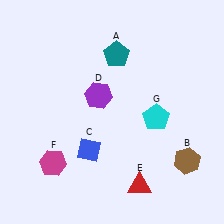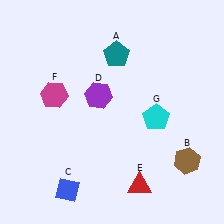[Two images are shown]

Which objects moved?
The objects that moved are: the blue diamond (C), the magenta hexagon (F).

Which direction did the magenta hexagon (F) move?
The magenta hexagon (F) moved up.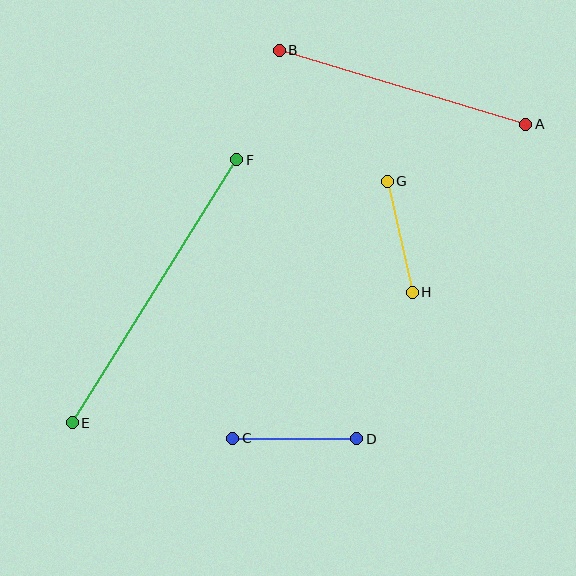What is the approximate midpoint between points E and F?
The midpoint is at approximately (155, 291) pixels.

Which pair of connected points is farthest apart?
Points E and F are farthest apart.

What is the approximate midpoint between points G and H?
The midpoint is at approximately (400, 237) pixels.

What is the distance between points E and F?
The distance is approximately 310 pixels.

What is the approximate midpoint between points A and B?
The midpoint is at approximately (402, 87) pixels.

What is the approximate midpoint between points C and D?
The midpoint is at approximately (295, 438) pixels.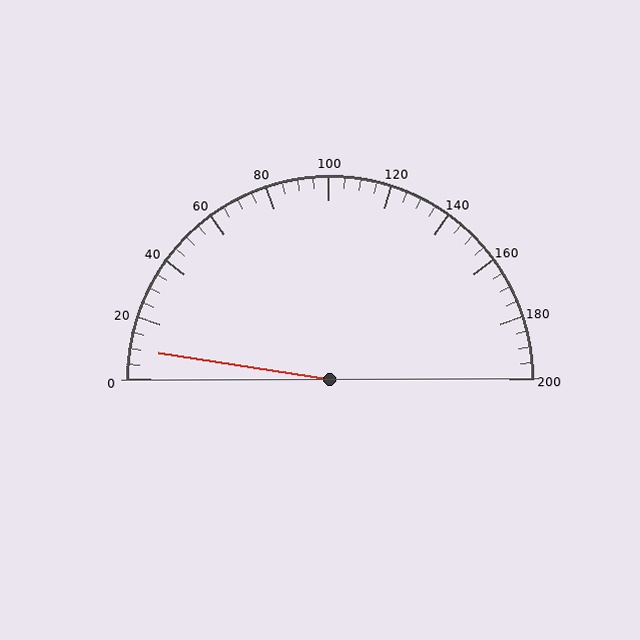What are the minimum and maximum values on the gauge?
The gauge ranges from 0 to 200.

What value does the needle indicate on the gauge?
The needle indicates approximately 10.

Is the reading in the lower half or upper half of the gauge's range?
The reading is in the lower half of the range (0 to 200).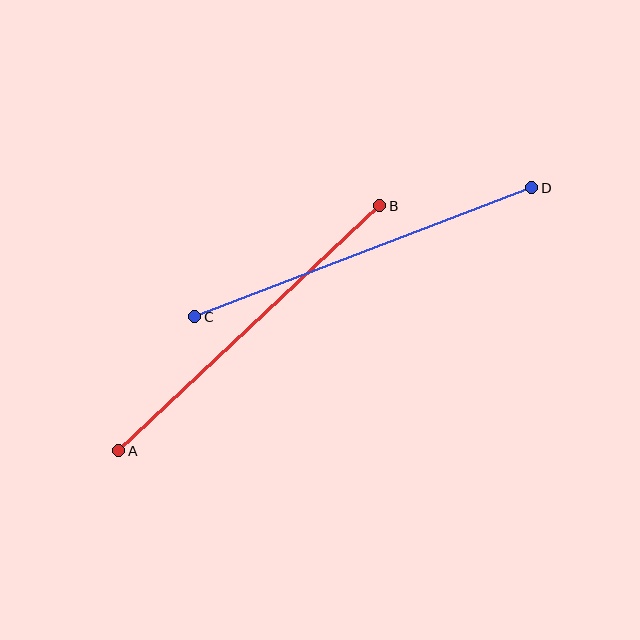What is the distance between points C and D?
The distance is approximately 361 pixels.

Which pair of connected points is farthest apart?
Points C and D are farthest apart.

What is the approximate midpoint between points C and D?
The midpoint is at approximately (363, 252) pixels.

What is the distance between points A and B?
The distance is approximately 359 pixels.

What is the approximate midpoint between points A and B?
The midpoint is at approximately (249, 328) pixels.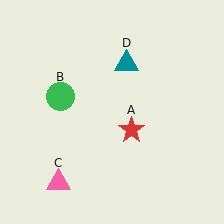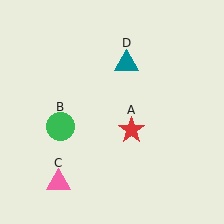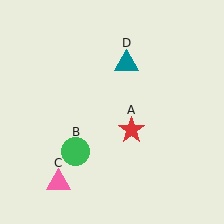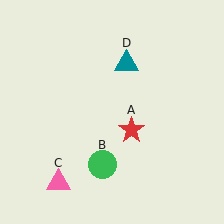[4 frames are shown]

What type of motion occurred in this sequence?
The green circle (object B) rotated counterclockwise around the center of the scene.